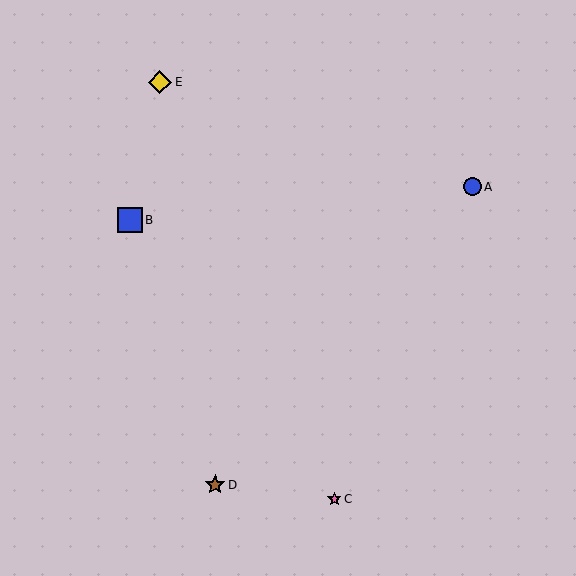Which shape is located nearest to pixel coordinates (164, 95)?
The yellow diamond (labeled E) at (160, 82) is nearest to that location.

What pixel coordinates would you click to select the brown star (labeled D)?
Click at (215, 485) to select the brown star D.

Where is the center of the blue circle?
The center of the blue circle is at (472, 187).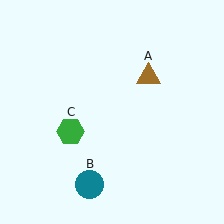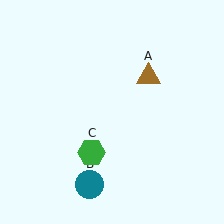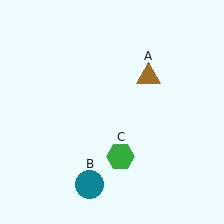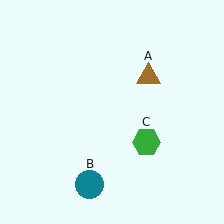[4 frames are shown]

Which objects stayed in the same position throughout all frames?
Brown triangle (object A) and teal circle (object B) remained stationary.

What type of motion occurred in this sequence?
The green hexagon (object C) rotated counterclockwise around the center of the scene.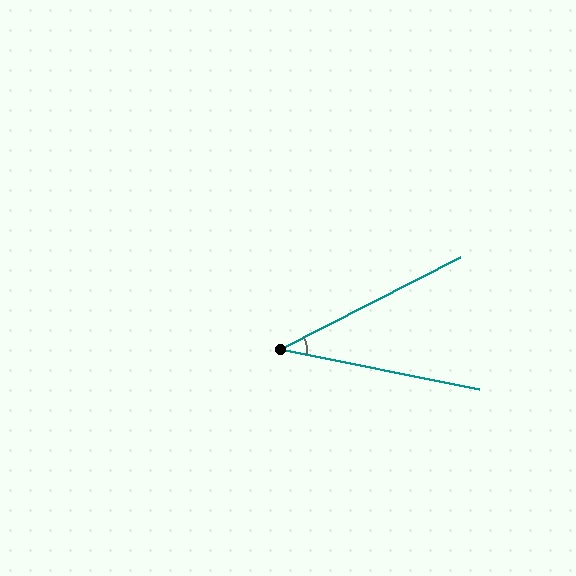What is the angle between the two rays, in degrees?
Approximately 38 degrees.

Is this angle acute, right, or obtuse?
It is acute.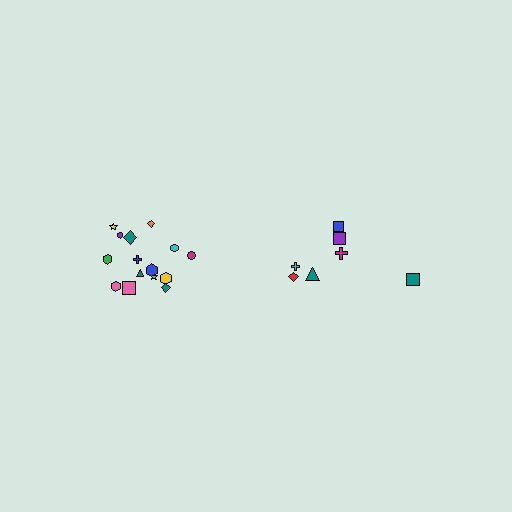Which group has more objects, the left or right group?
The left group.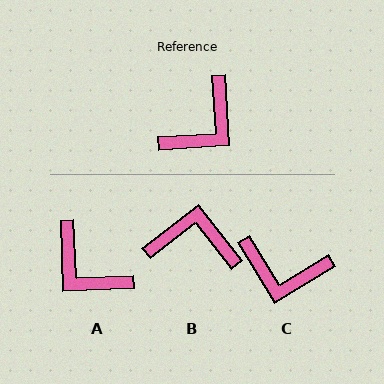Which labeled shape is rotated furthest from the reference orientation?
B, about 124 degrees away.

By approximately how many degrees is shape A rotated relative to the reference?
Approximately 92 degrees clockwise.